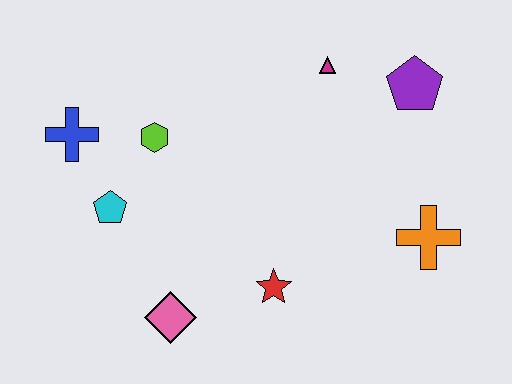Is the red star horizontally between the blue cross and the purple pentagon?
Yes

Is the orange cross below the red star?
No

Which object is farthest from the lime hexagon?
The orange cross is farthest from the lime hexagon.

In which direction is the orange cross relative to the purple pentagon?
The orange cross is below the purple pentagon.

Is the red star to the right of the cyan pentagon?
Yes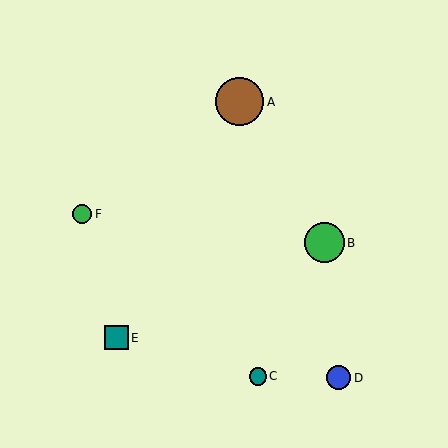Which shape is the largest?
The brown circle (labeled A) is the largest.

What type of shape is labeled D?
Shape D is a blue circle.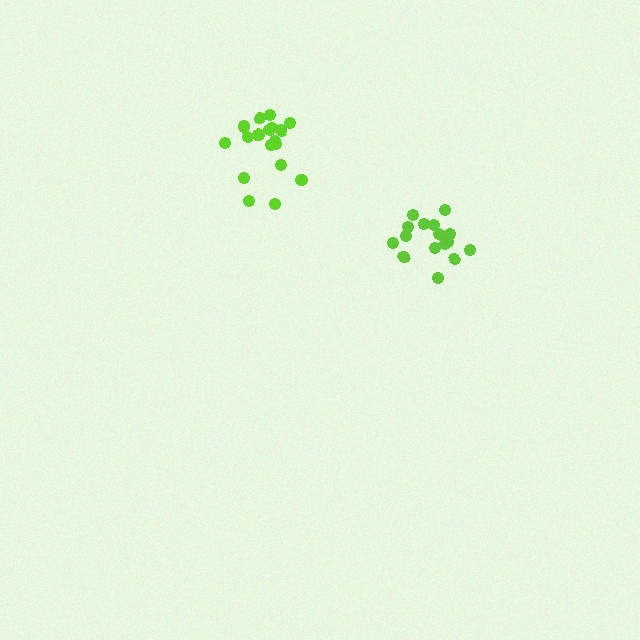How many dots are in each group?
Group 1: 17 dots, Group 2: 19 dots (36 total).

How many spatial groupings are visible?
There are 2 spatial groupings.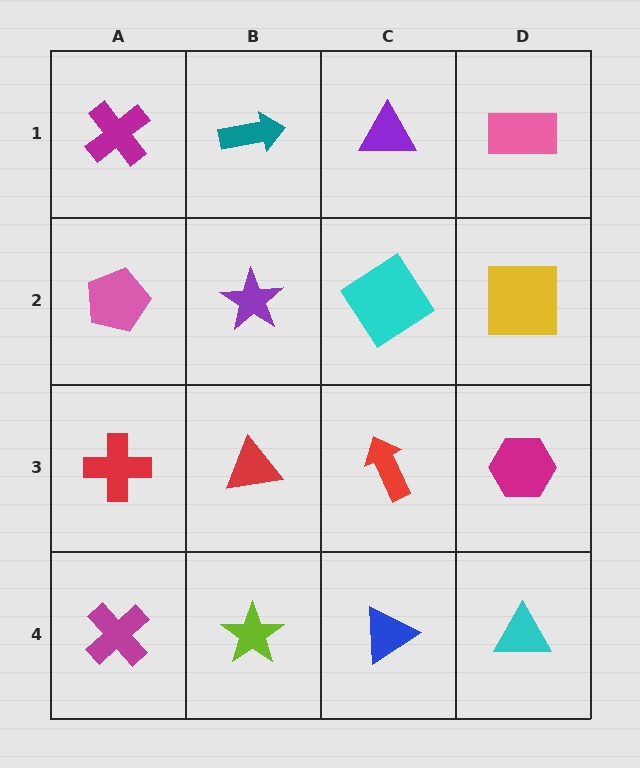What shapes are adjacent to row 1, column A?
A pink pentagon (row 2, column A), a teal arrow (row 1, column B).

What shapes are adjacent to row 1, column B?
A purple star (row 2, column B), a magenta cross (row 1, column A), a purple triangle (row 1, column C).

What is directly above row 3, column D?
A yellow square.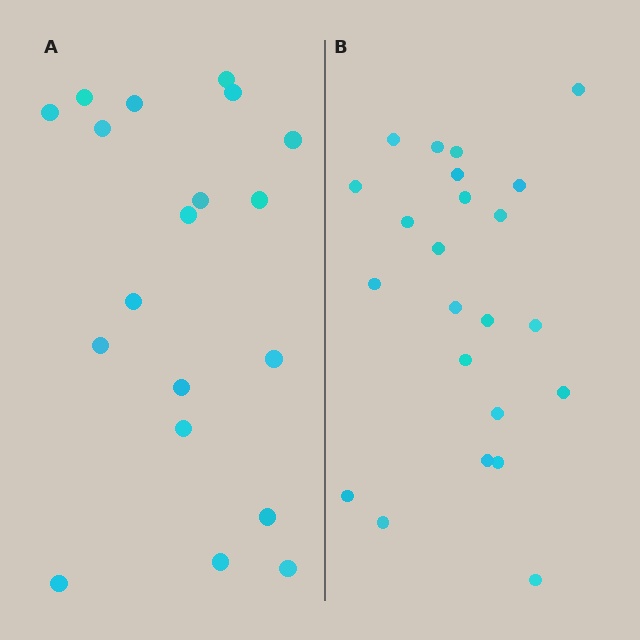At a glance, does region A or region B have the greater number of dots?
Region B (the right region) has more dots.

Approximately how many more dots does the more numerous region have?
Region B has about 4 more dots than region A.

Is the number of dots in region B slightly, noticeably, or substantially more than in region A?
Region B has only slightly more — the two regions are fairly close. The ratio is roughly 1.2 to 1.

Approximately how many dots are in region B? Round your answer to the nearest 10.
About 20 dots. (The exact count is 23, which rounds to 20.)